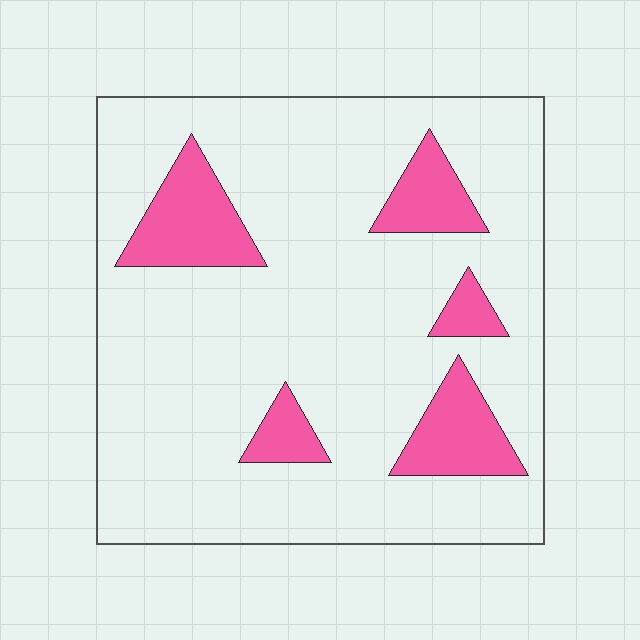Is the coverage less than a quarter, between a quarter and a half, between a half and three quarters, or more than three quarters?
Less than a quarter.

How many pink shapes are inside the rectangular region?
5.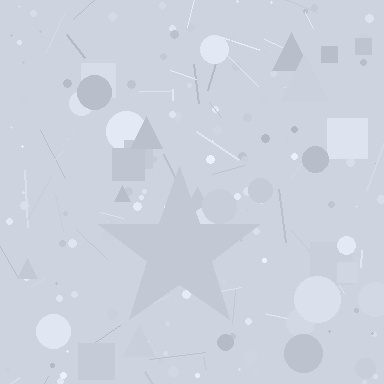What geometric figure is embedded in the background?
A star is embedded in the background.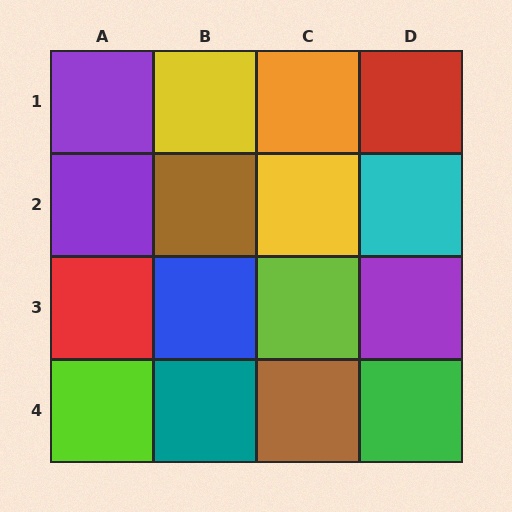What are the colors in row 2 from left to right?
Purple, brown, yellow, cyan.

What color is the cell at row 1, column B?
Yellow.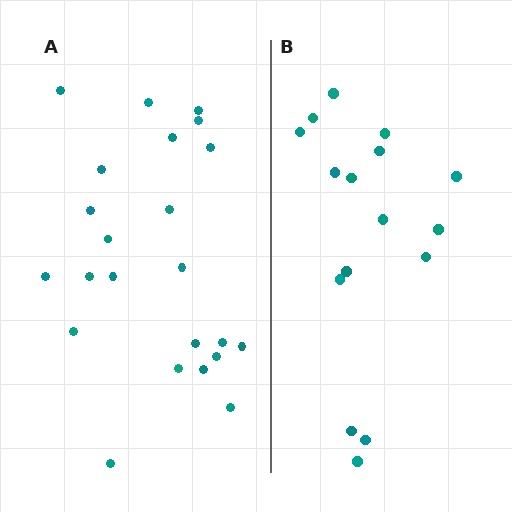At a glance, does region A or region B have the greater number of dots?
Region A (the left region) has more dots.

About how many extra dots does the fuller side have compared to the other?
Region A has roughly 8 or so more dots than region B.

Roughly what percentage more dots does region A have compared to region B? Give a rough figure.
About 45% more.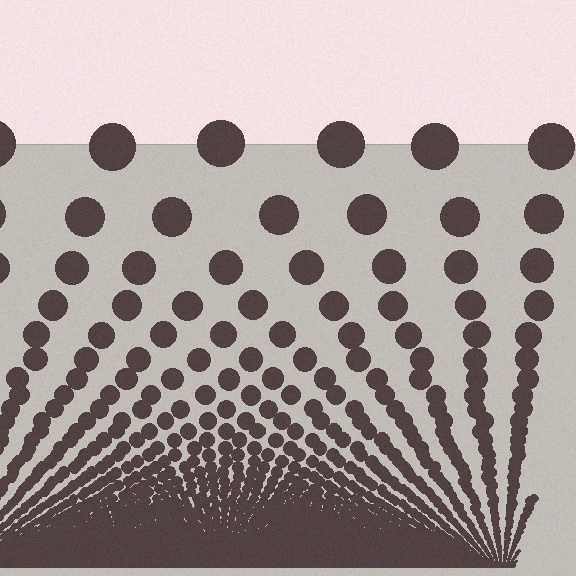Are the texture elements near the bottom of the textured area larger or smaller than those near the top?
Smaller. The gradient is inverted — elements near the bottom are smaller and denser.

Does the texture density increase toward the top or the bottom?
Density increases toward the bottom.